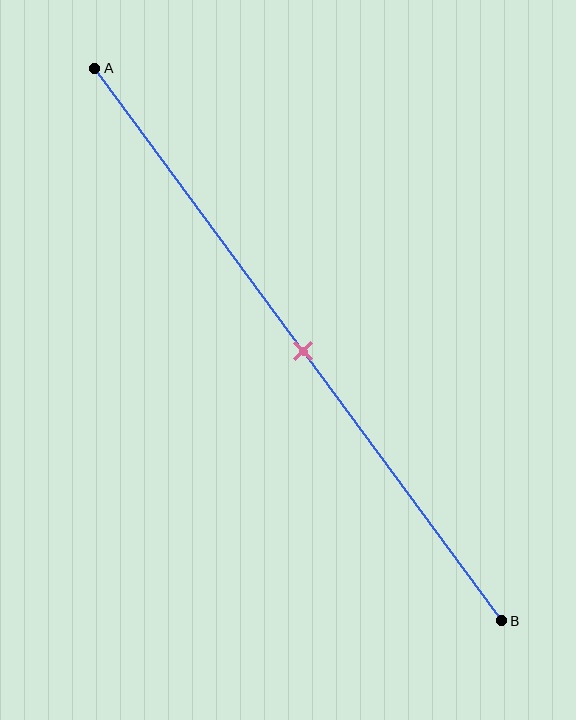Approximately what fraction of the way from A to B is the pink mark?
The pink mark is approximately 50% of the way from A to B.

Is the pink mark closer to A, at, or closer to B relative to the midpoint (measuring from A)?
The pink mark is approximately at the midpoint of segment AB.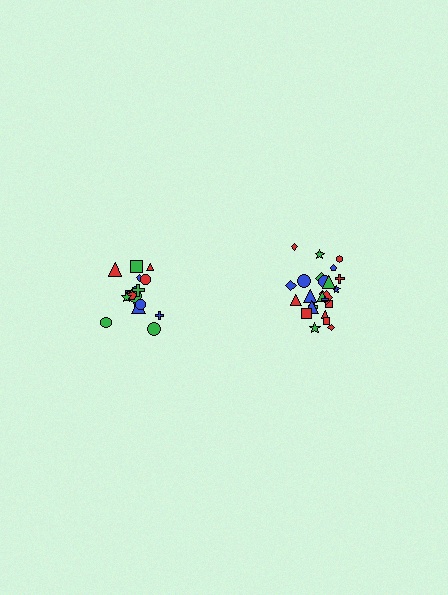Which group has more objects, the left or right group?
The right group.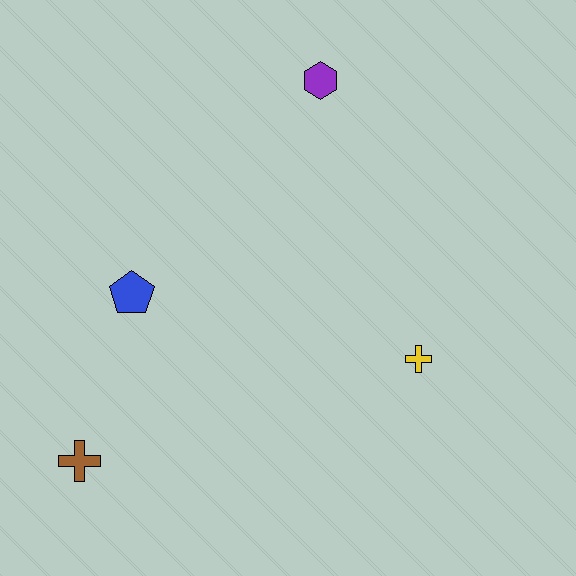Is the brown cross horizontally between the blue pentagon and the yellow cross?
No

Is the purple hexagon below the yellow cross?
No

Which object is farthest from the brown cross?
The purple hexagon is farthest from the brown cross.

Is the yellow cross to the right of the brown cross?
Yes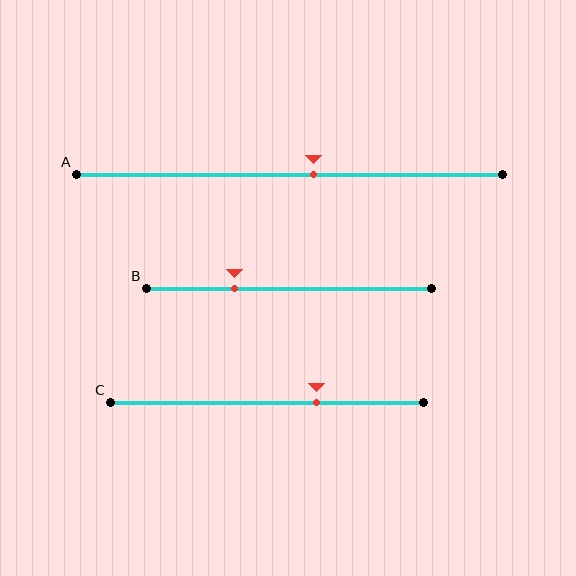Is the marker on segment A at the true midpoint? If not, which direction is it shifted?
No, the marker on segment A is shifted to the right by about 6% of the segment length.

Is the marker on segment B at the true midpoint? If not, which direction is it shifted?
No, the marker on segment B is shifted to the left by about 19% of the segment length.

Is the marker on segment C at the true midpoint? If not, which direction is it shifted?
No, the marker on segment C is shifted to the right by about 16% of the segment length.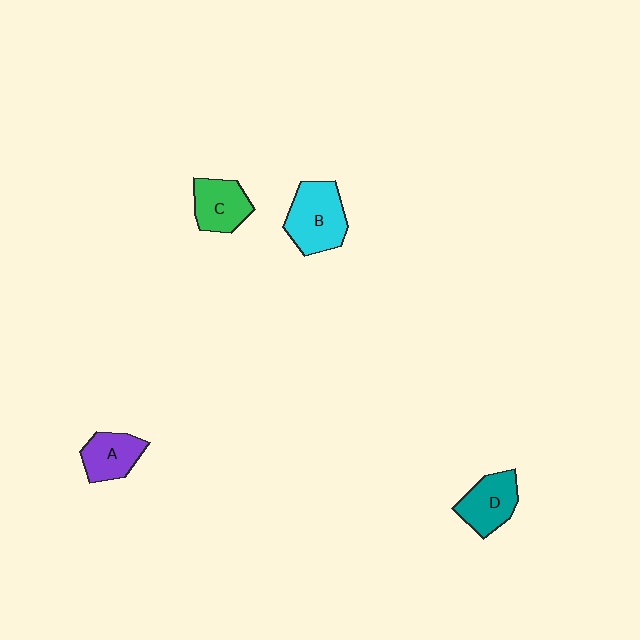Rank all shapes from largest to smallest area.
From largest to smallest: B (cyan), D (teal), C (green), A (purple).